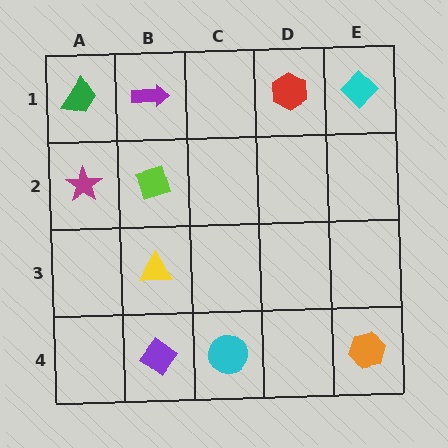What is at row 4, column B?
A purple diamond.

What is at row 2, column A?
A magenta star.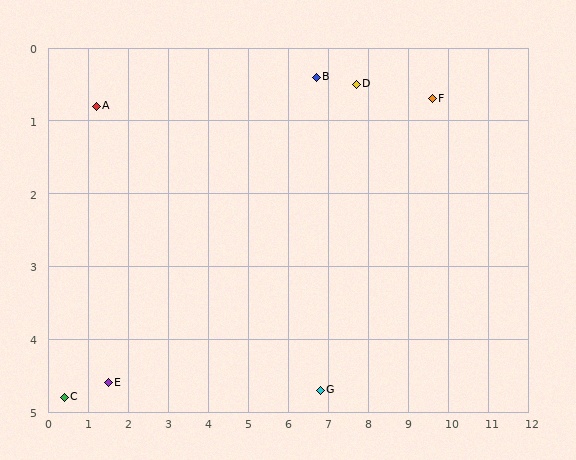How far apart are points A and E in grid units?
Points A and E are about 3.8 grid units apart.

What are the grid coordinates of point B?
Point B is at approximately (6.7, 0.4).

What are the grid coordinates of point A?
Point A is at approximately (1.2, 0.8).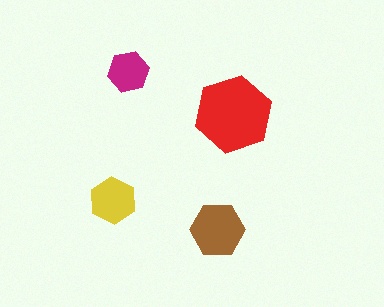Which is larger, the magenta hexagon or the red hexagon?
The red one.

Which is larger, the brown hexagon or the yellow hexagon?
The brown one.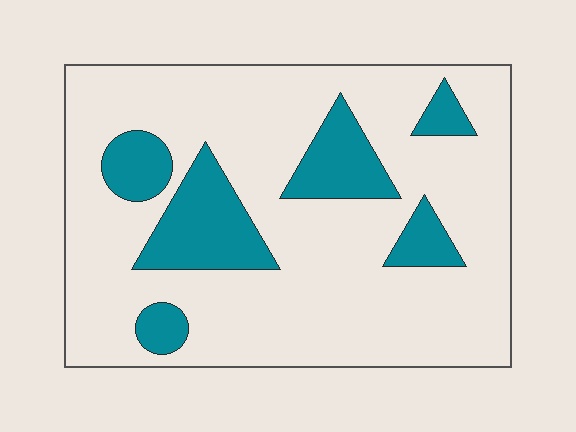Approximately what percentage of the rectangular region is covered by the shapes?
Approximately 20%.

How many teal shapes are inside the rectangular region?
6.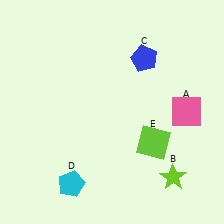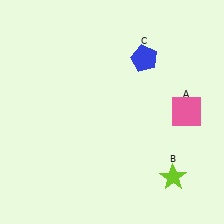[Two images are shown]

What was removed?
The lime square (E), the cyan pentagon (D) were removed in Image 2.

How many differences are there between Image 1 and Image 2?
There are 2 differences between the two images.